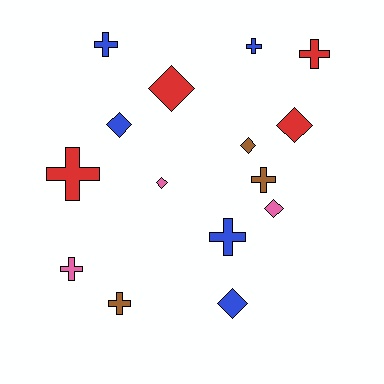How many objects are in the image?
There are 15 objects.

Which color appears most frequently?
Blue, with 5 objects.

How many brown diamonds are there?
There is 1 brown diamond.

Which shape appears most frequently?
Cross, with 8 objects.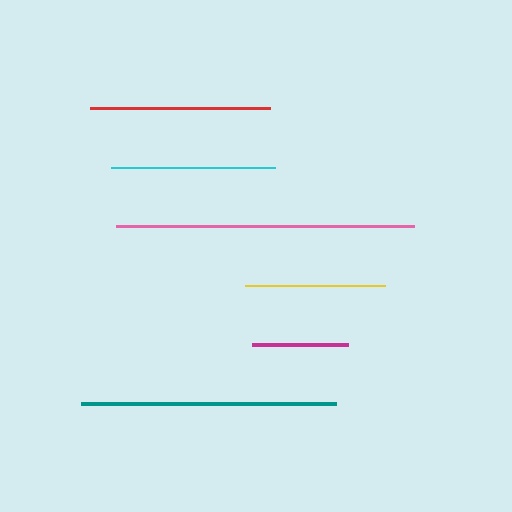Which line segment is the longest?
The pink line is the longest at approximately 298 pixels.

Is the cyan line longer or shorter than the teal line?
The teal line is longer than the cyan line.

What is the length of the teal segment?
The teal segment is approximately 254 pixels long.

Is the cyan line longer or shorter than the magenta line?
The cyan line is longer than the magenta line.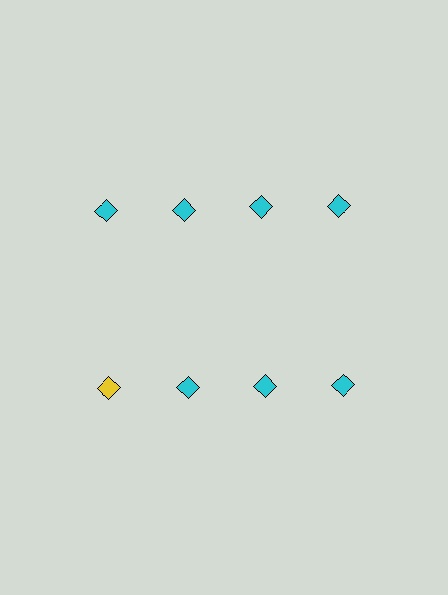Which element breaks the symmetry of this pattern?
The yellow diamond in the second row, leftmost column breaks the symmetry. All other shapes are cyan diamonds.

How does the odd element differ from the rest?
It has a different color: yellow instead of cyan.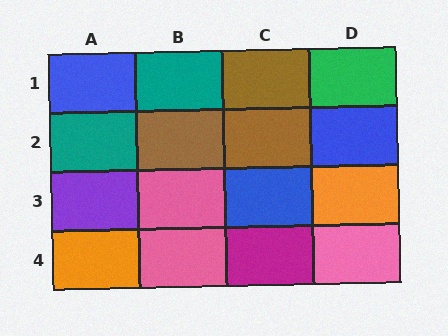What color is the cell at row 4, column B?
Pink.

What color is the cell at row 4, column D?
Pink.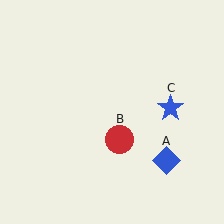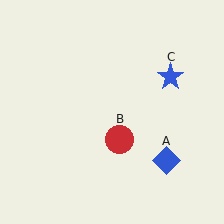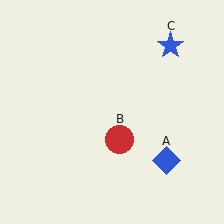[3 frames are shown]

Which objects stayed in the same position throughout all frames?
Blue diamond (object A) and red circle (object B) remained stationary.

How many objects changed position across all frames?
1 object changed position: blue star (object C).